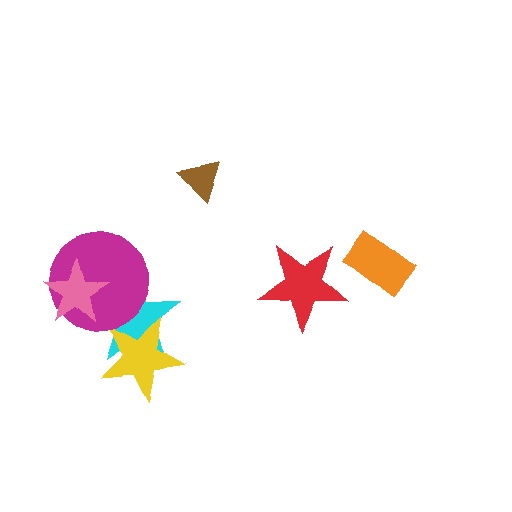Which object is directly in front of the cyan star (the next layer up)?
The yellow star is directly in front of the cyan star.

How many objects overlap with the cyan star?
3 objects overlap with the cyan star.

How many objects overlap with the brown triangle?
0 objects overlap with the brown triangle.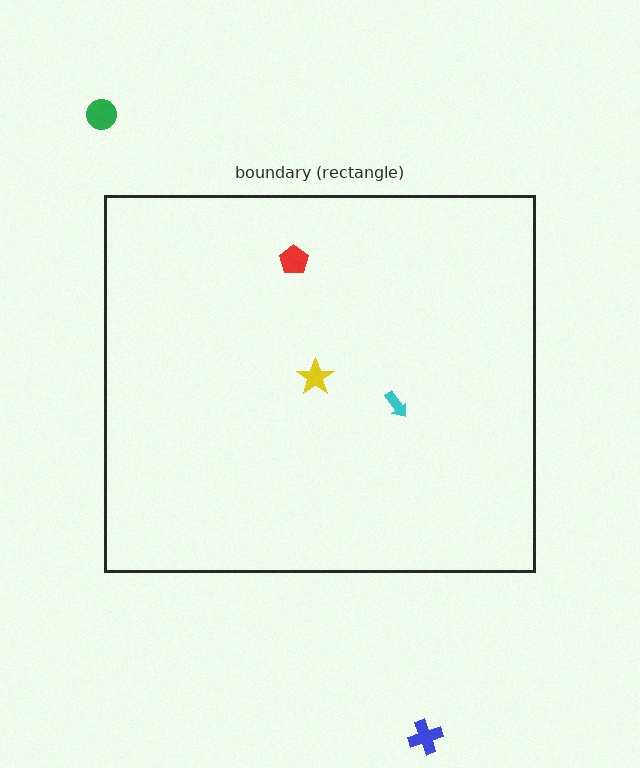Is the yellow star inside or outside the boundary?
Inside.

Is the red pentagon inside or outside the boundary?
Inside.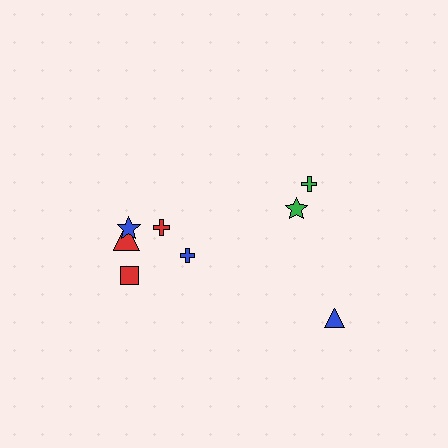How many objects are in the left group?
There are 5 objects.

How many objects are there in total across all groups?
There are 8 objects.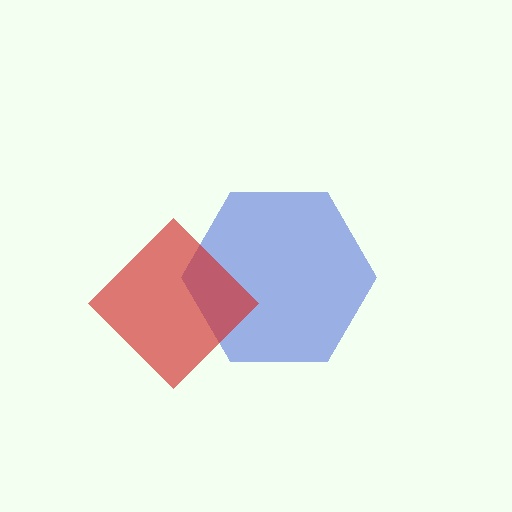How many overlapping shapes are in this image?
There are 2 overlapping shapes in the image.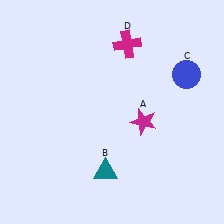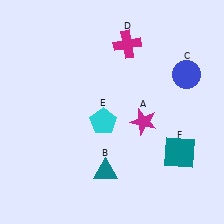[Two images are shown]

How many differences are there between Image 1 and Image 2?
There are 2 differences between the two images.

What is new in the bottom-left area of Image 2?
A cyan pentagon (E) was added in the bottom-left area of Image 2.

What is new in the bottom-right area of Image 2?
A teal square (F) was added in the bottom-right area of Image 2.